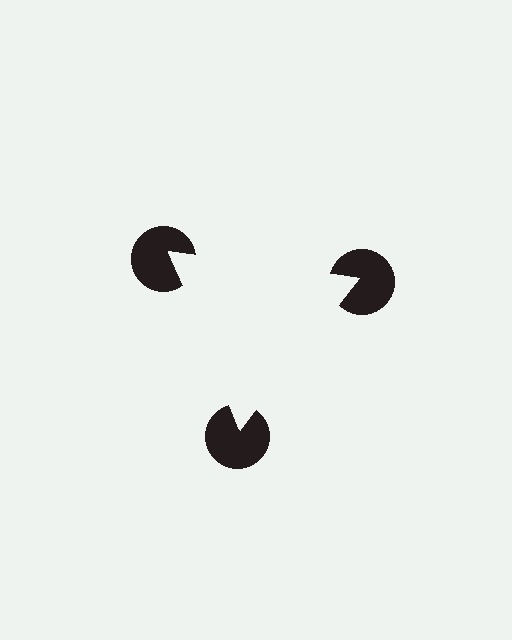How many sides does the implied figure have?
3 sides.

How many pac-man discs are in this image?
There are 3 — one at each vertex of the illusory triangle.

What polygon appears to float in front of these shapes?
An illusory triangle — its edges are inferred from the aligned wedge cuts in the pac-man discs, not physically drawn.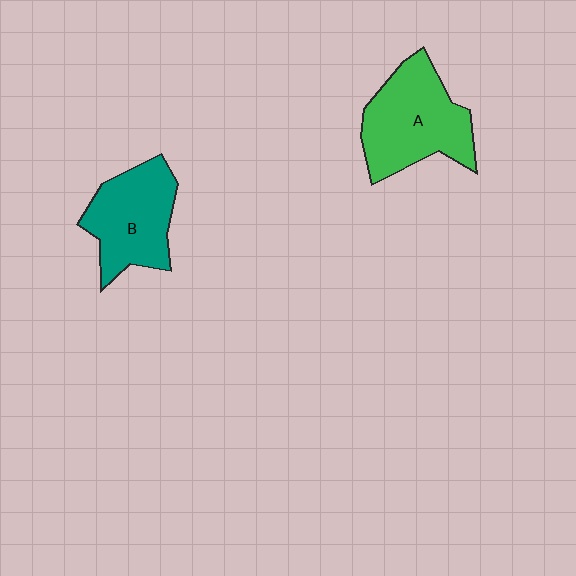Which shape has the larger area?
Shape A (green).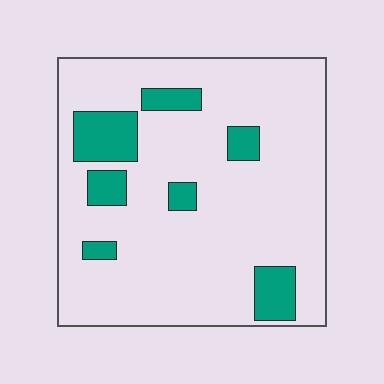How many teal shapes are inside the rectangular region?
7.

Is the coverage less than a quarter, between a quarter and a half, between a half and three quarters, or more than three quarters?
Less than a quarter.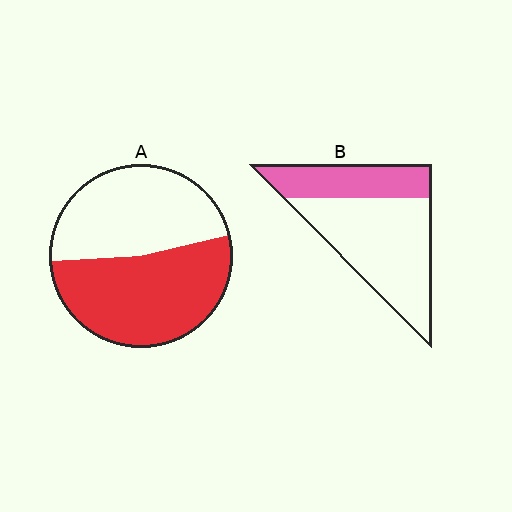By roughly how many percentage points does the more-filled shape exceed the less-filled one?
By roughly 20 percentage points (A over B).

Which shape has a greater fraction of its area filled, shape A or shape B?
Shape A.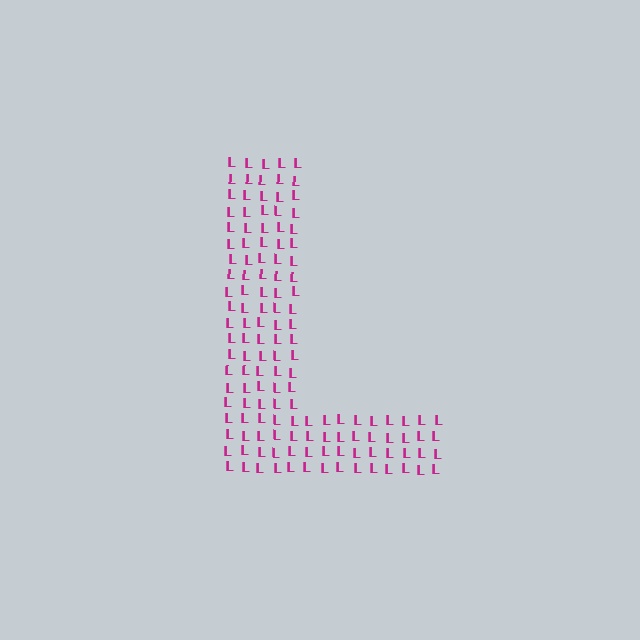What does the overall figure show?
The overall figure shows the letter L.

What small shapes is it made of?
It is made of small letter L's.